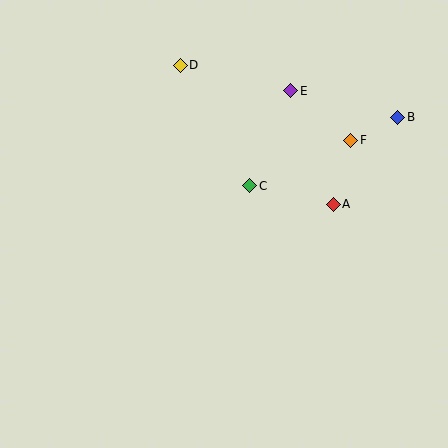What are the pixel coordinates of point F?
Point F is at (351, 140).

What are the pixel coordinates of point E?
Point E is at (291, 91).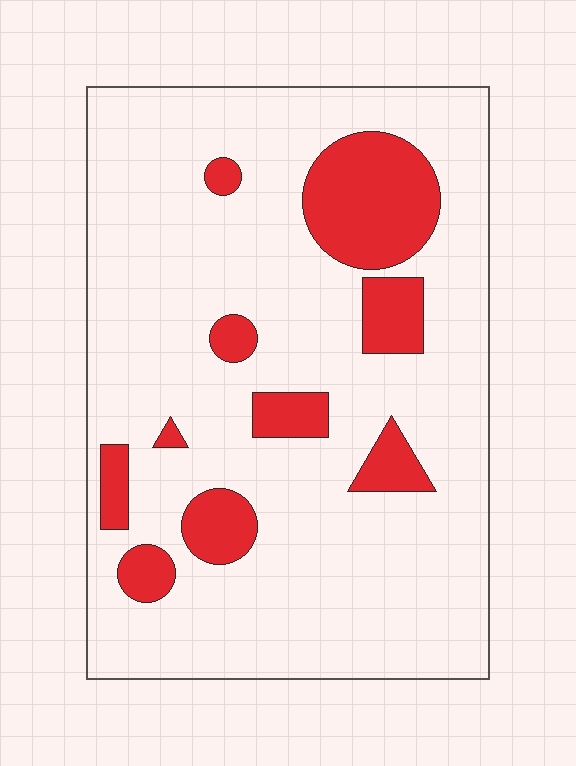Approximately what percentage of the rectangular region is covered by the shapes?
Approximately 15%.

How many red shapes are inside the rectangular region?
10.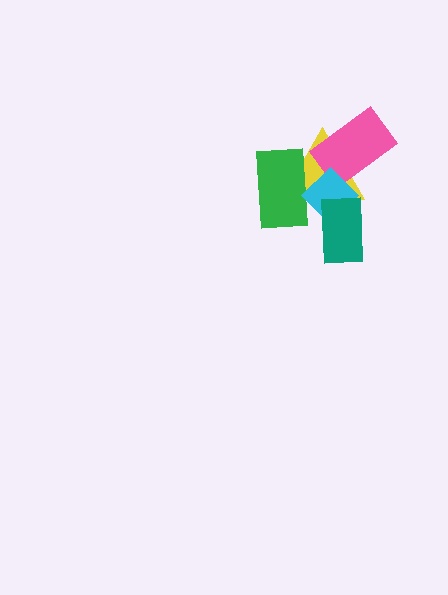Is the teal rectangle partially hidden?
No, no other shape covers it.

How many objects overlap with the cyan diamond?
4 objects overlap with the cyan diamond.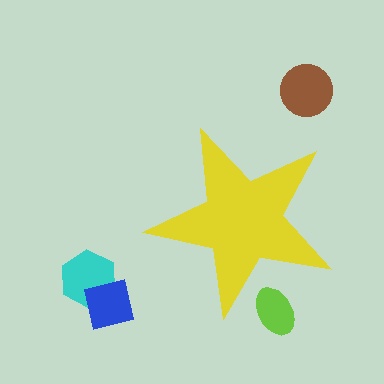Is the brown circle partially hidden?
No, the brown circle is fully visible.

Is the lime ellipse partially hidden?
Yes, the lime ellipse is partially hidden behind the yellow star.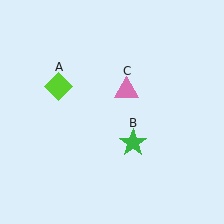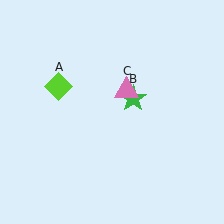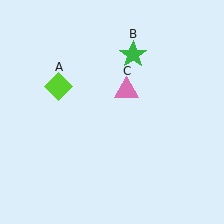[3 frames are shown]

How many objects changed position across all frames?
1 object changed position: green star (object B).